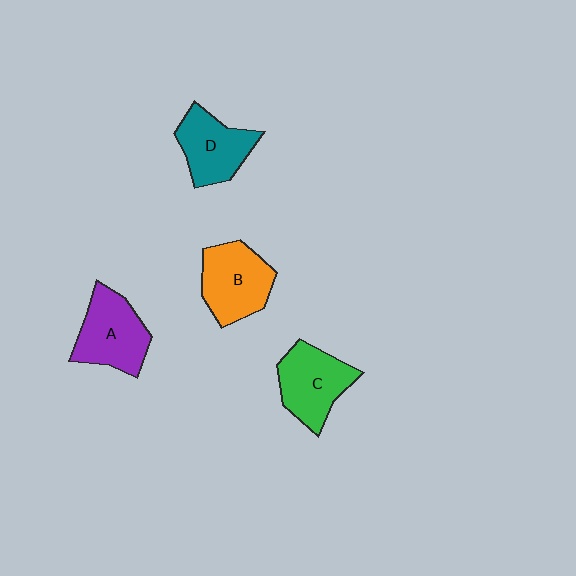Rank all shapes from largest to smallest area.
From largest to smallest: A (purple), B (orange), C (green), D (teal).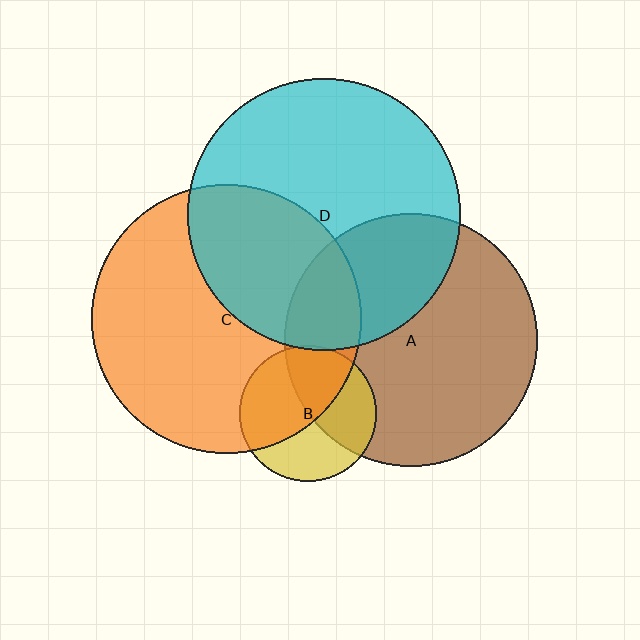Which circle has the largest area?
Circle D (cyan).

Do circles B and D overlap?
Yes.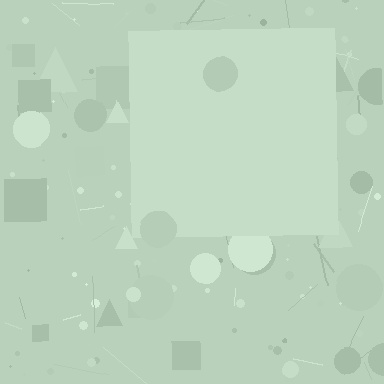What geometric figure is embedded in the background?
A square is embedded in the background.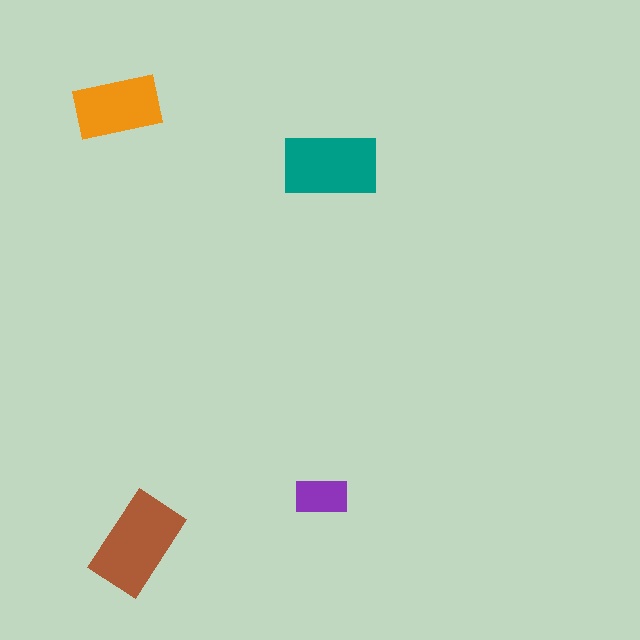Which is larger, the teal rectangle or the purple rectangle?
The teal one.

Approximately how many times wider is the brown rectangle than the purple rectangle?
About 2 times wider.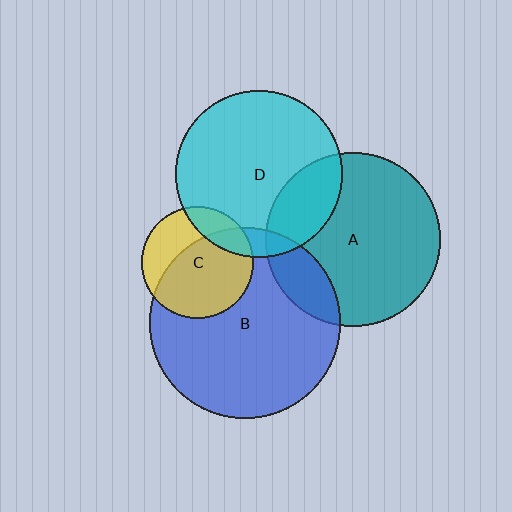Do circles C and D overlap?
Yes.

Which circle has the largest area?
Circle B (blue).